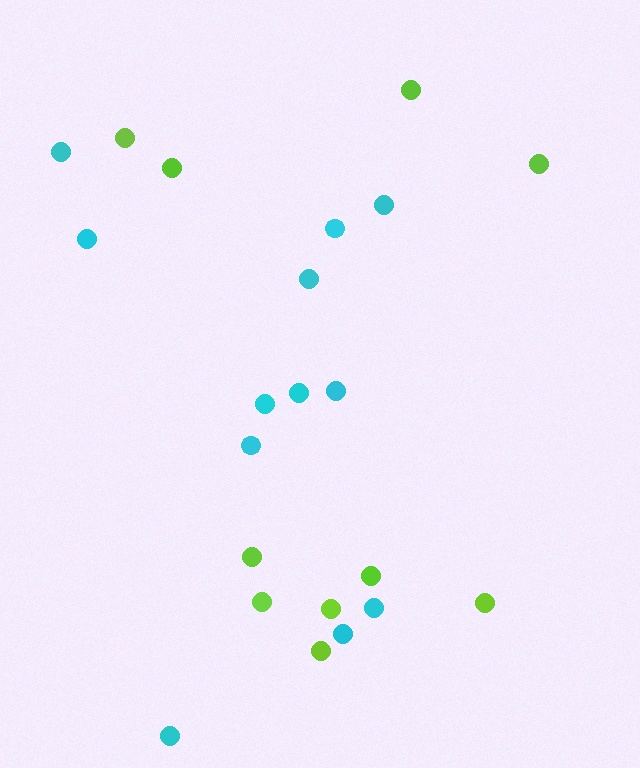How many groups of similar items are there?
There are 2 groups: one group of lime circles (10) and one group of cyan circles (12).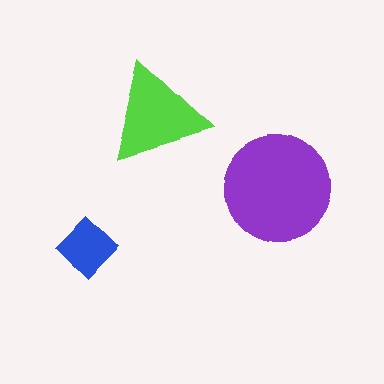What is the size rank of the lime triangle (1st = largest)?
2nd.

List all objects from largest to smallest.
The purple circle, the lime triangle, the blue diamond.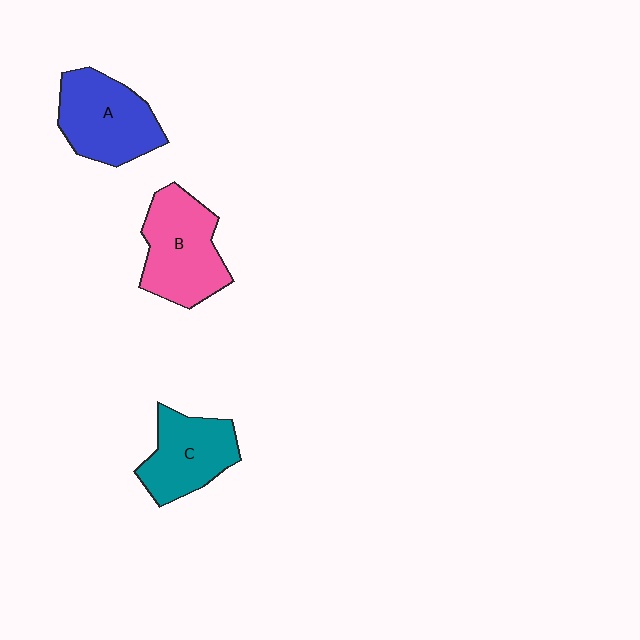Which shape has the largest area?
Shape B (pink).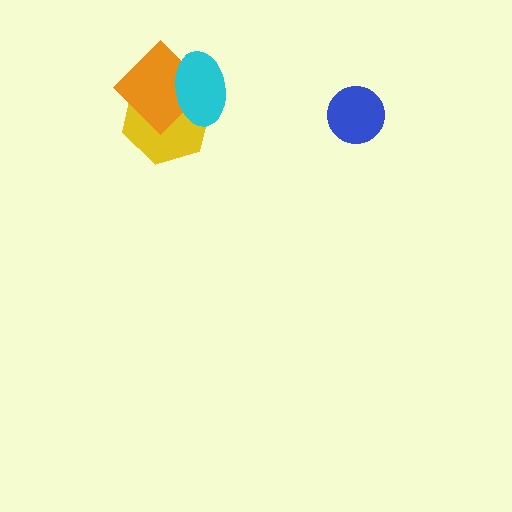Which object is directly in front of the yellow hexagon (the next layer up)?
The orange diamond is directly in front of the yellow hexagon.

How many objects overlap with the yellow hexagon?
2 objects overlap with the yellow hexagon.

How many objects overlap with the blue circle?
0 objects overlap with the blue circle.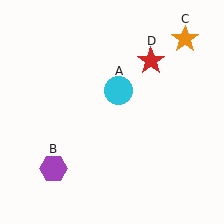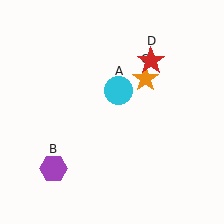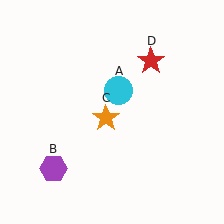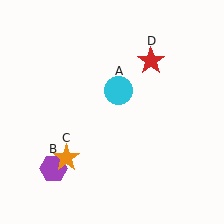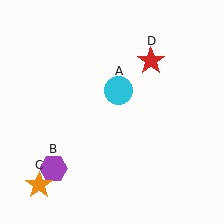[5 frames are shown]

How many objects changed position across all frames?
1 object changed position: orange star (object C).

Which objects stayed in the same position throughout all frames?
Cyan circle (object A) and purple hexagon (object B) and red star (object D) remained stationary.